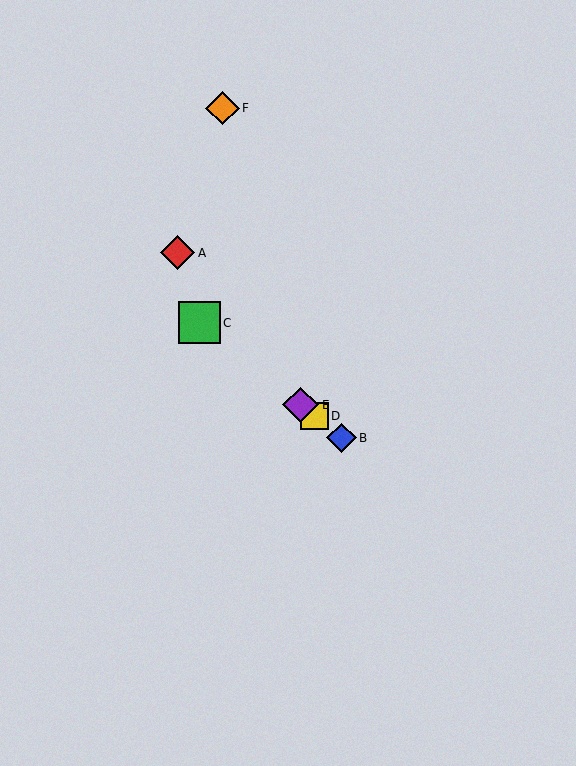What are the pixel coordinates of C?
Object C is at (199, 323).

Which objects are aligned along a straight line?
Objects B, C, D, E are aligned along a straight line.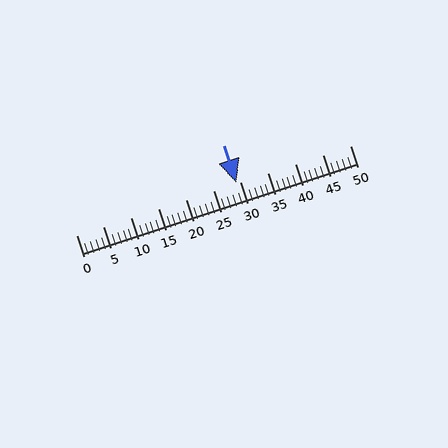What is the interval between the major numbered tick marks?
The major tick marks are spaced 5 units apart.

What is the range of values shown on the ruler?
The ruler shows values from 0 to 50.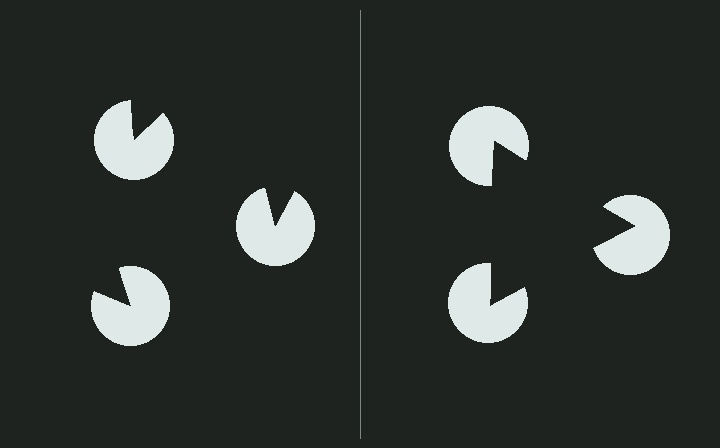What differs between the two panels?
The pac-man discs are positioned identically on both sides; only the wedge orientations differ. On the right they align to a triangle; on the left they are misaligned.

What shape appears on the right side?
An illusory triangle.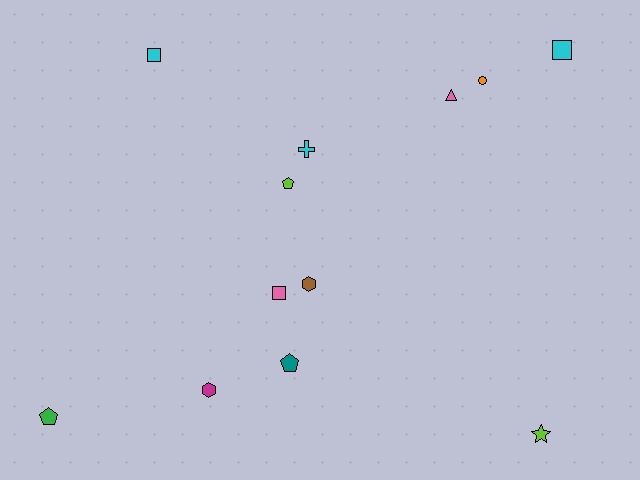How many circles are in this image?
There is 1 circle.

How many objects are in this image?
There are 12 objects.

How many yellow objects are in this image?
There are no yellow objects.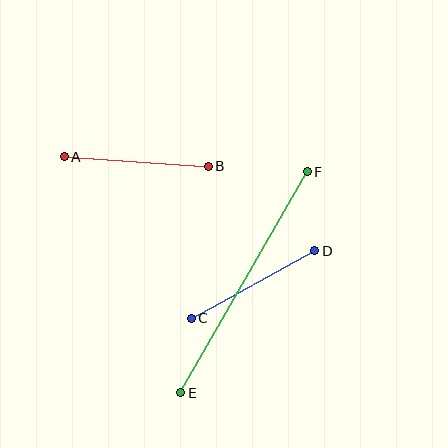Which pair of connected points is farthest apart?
Points E and F are farthest apart.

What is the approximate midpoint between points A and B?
The midpoint is at approximately (136, 161) pixels.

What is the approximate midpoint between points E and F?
The midpoint is at approximately (244, 282) pixels.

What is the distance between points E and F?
The distance is approximately 254 pixels.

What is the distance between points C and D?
The distance is approximately 141 pixels.